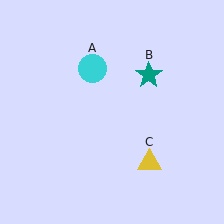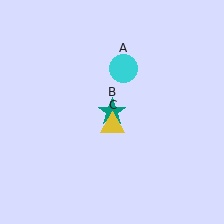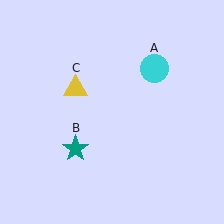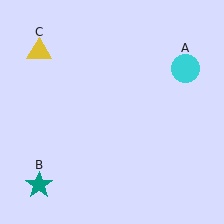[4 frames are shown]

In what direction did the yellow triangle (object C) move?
The yellow triangle (object C) moved up and to the left.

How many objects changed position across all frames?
3 objects changed position: cyan circle (object A), teal star (object B), yellow triangle (object C).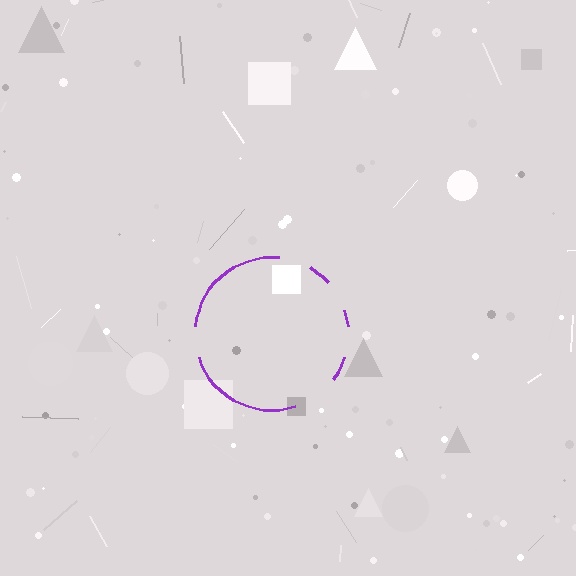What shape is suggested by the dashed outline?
The dashed outline suggests a circle.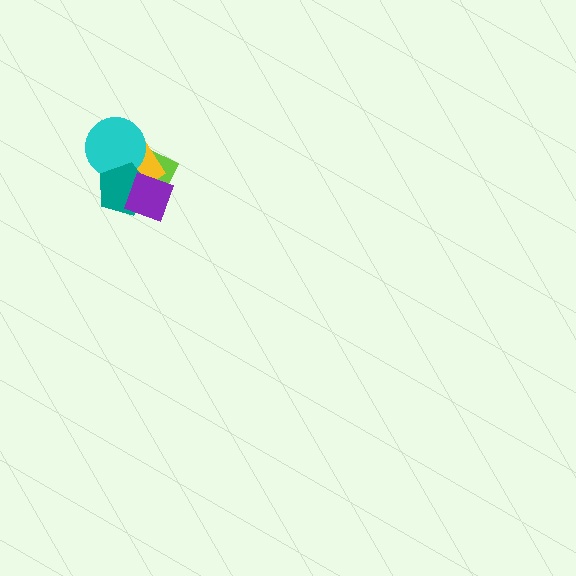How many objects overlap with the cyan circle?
3 objects overlap with the cyan circle.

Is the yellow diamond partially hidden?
Yes, it is partially covered by another shape.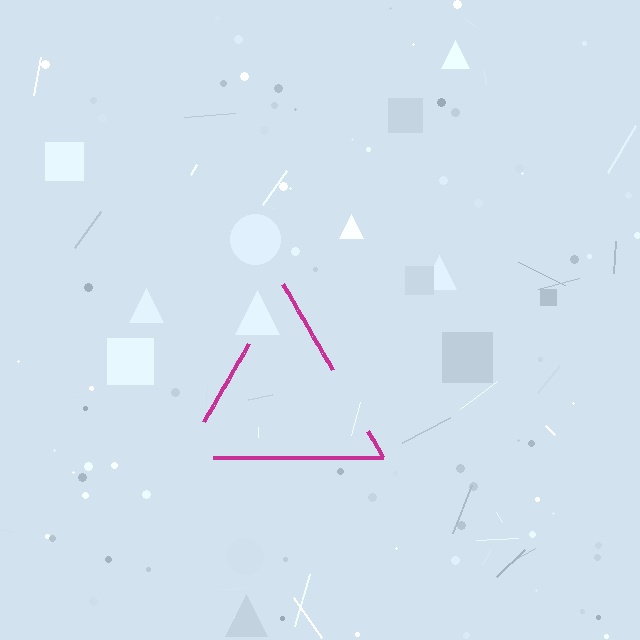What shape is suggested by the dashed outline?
The dashed outline suggests a triangle.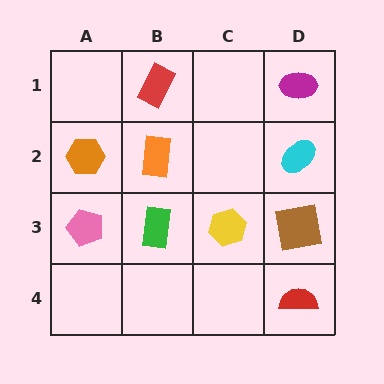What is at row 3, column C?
A yellow hexagon.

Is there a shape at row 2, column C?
No, that cell is empty.